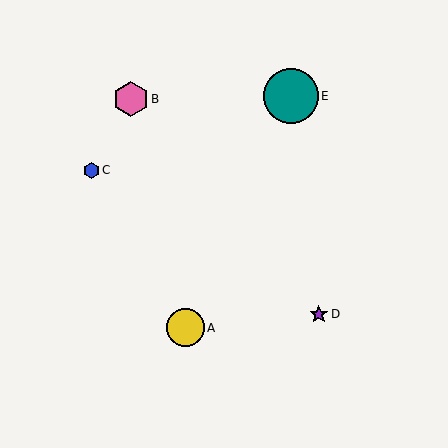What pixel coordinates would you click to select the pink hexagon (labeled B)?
Click at (131, 99) to select the pink hexagon B.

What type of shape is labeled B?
Shape B is a pink hexagon.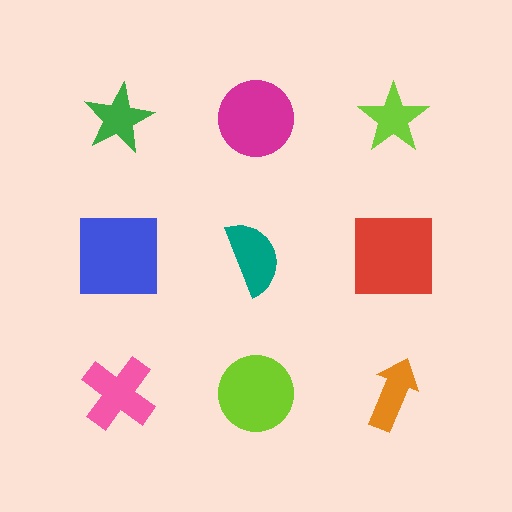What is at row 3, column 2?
A lime circle.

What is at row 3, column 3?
An orange arrow.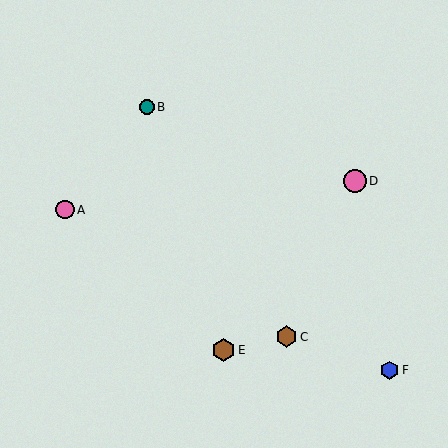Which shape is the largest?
The brown hexagon (labeled E) is the largest.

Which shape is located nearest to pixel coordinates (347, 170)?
The pink circle (labeled D) at (355, 181) is nearest to that location.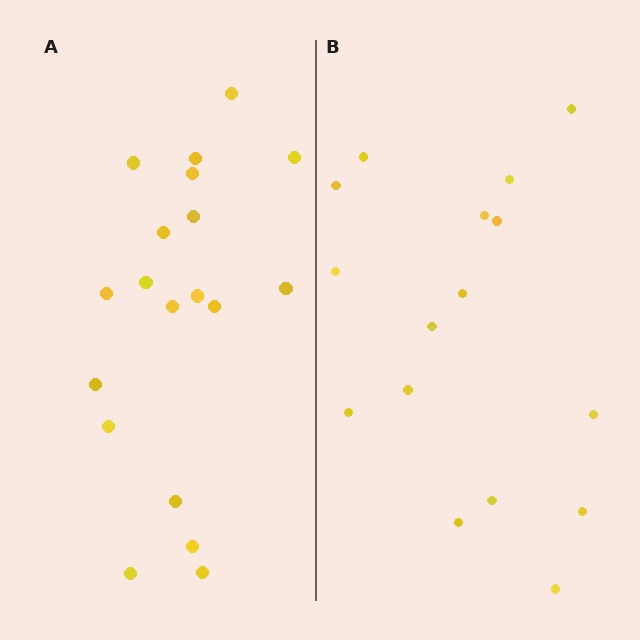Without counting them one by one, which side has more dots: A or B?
Region A (the left region) has more dots.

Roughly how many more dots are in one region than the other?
Region A has just a few more — roughly 2 or 3 more dots than region B.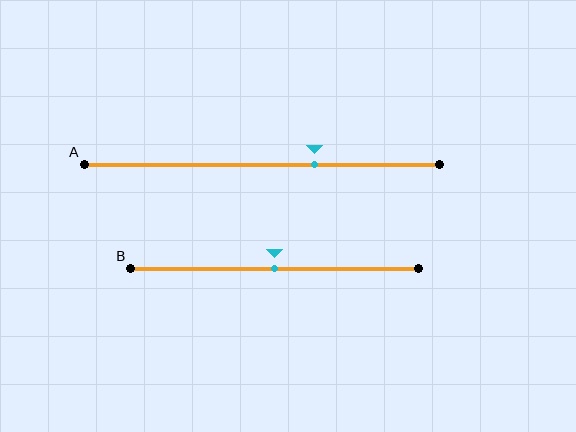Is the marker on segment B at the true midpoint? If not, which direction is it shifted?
Yes, the marker on segment B is at the true midpoint.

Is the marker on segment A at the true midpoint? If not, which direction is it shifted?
No, the marker on segment A is shifted to the right by about 15% of the segment length.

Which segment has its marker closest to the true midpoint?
Segment B has its marker closest to the true midpoint.